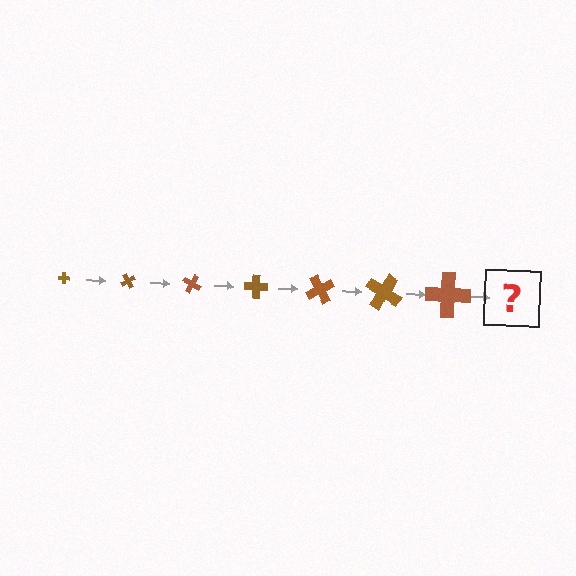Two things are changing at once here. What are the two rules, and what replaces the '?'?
The two rules are that the cross grows larger each step and it rotates 60 degrees each step. The '?' should be a cross, larger than the previous one and rotated 420 degrees from the start.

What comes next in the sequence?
The next element should be a cross, larger than the previous one and rotated 420 degrees from the start.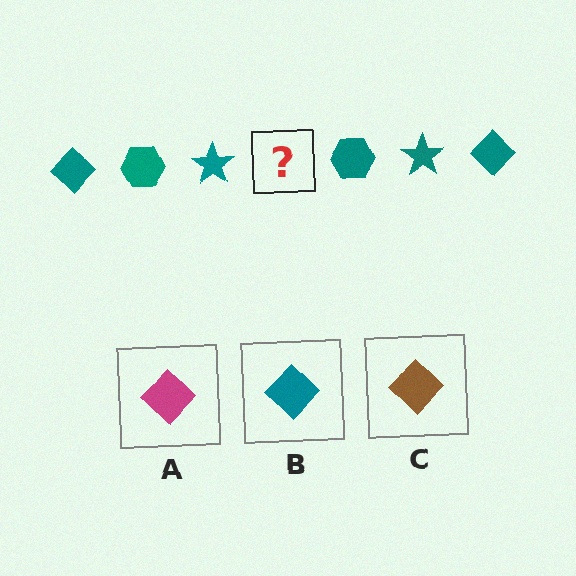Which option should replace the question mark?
Option B.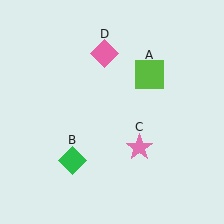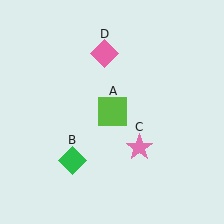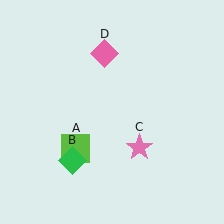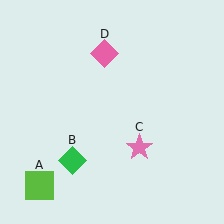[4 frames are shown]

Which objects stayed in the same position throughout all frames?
Green diamond (object B) and pink star (object C) and pink diamond (object D) remained stationary.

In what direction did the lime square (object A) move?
The lime square (object A) moved down and to the left.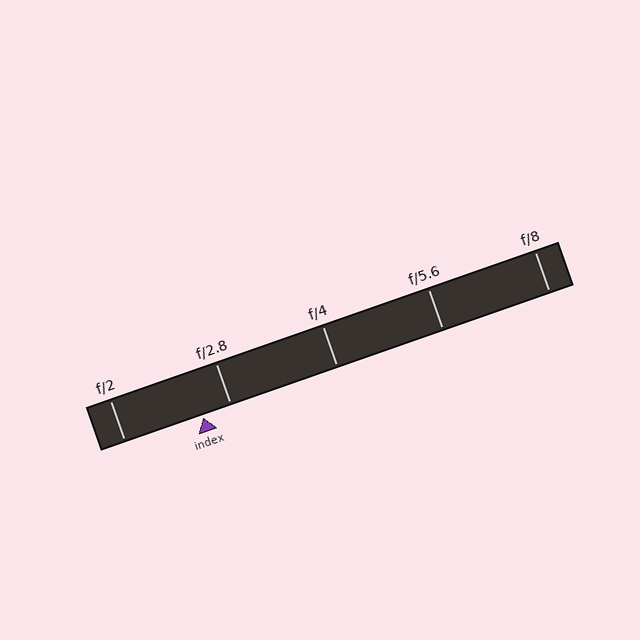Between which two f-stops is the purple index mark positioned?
The index mark is between f/2 and f/2.8.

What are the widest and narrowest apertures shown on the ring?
The widest aperture shown is f/2 and the narrowest is f/8.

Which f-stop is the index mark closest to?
The index mark is closest to f/2.8.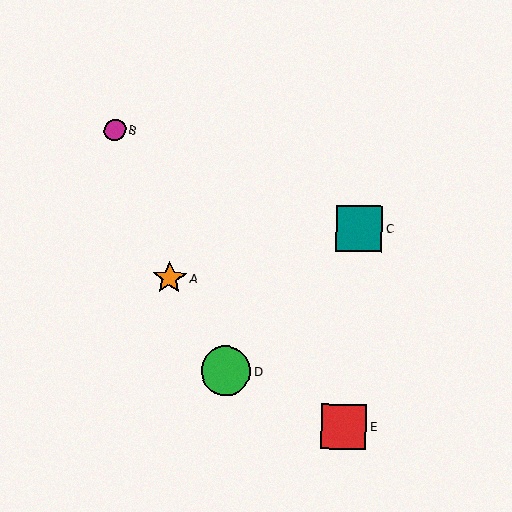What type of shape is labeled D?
Shape D is a green circle.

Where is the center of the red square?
The center of the red square is at (344, 427).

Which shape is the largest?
The green circle (labeled D) is the largest.